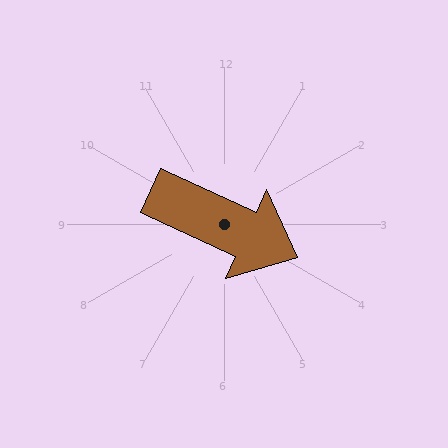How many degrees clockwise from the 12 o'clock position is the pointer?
Approximately 115 degrees.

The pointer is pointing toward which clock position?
Roughly 4 o'clock.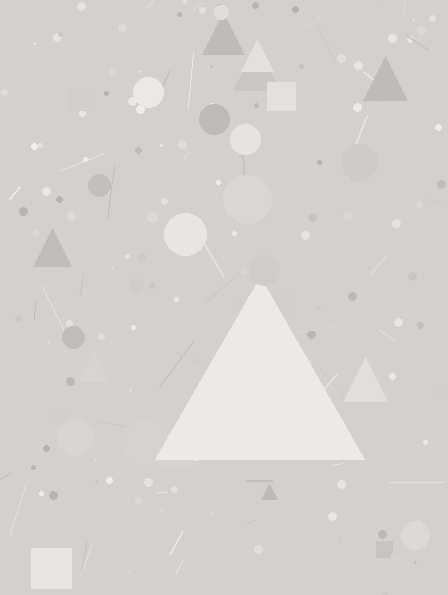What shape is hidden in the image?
A triangle is hidden in the image.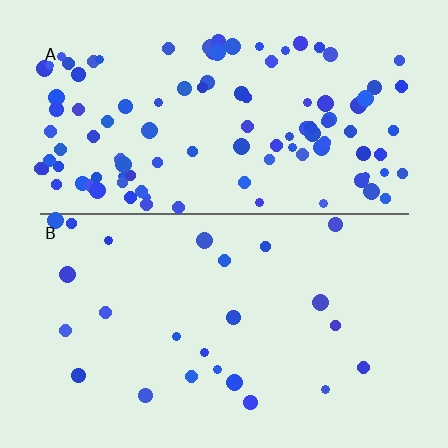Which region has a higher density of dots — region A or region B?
A (the top).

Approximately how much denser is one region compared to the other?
Approximately 4.3× — region A over region B.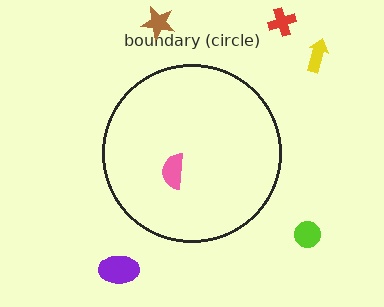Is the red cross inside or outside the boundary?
Outside.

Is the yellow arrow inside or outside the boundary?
Outside.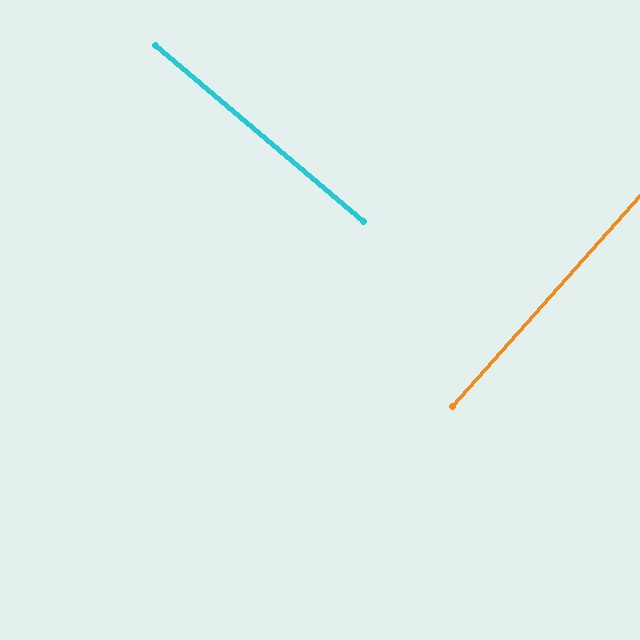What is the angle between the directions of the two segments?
Approximately 88 degrees.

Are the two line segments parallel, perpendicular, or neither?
Perpendicular — they meet at approximately 88°.